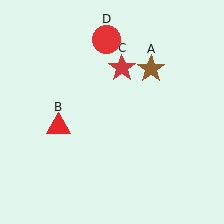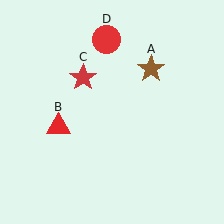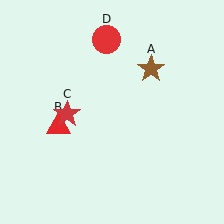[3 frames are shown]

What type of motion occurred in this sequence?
The red star (object C) rotated counterclockwise around the center of the scene.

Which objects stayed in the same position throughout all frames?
Brown star (object A) and red triangle (object B) and red circle (object D) remained stationary.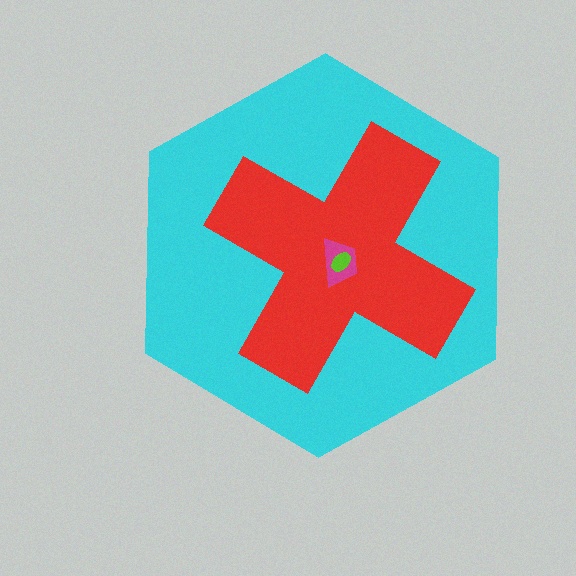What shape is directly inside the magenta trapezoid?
The lime ellipse.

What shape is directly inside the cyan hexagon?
The red cross.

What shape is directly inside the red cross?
The magenta trapezoid.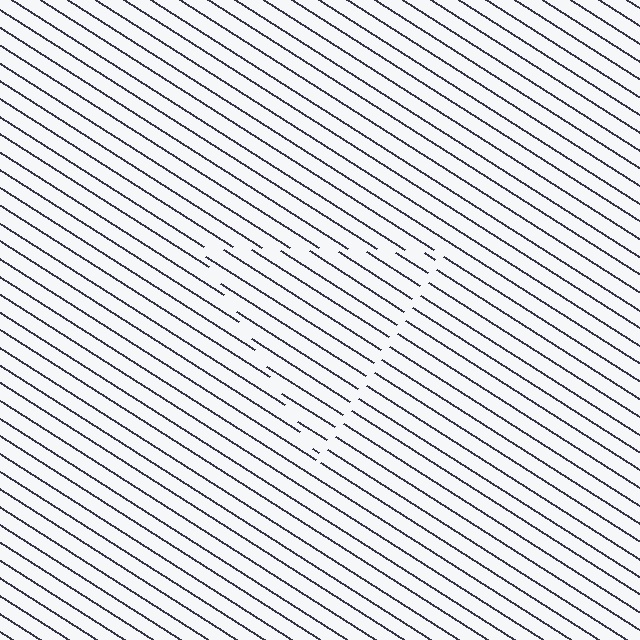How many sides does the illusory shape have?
3 sides — the line-ends trace a triangle.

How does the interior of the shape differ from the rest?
The interior of the shape contains the same grating, shifted by half a period — the contour is defined by the phase discontinuity where line-ends from the inner and outer gratings abut.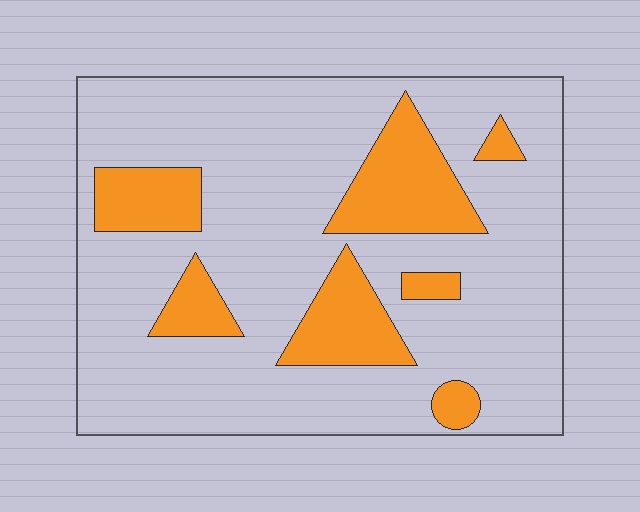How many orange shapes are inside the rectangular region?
7.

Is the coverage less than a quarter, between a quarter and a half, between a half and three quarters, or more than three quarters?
Less than a quarter.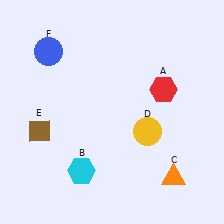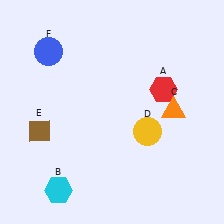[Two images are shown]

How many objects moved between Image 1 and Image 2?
2 objects moved between the two images.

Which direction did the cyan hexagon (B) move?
The cyan hexagon (B) moved left.